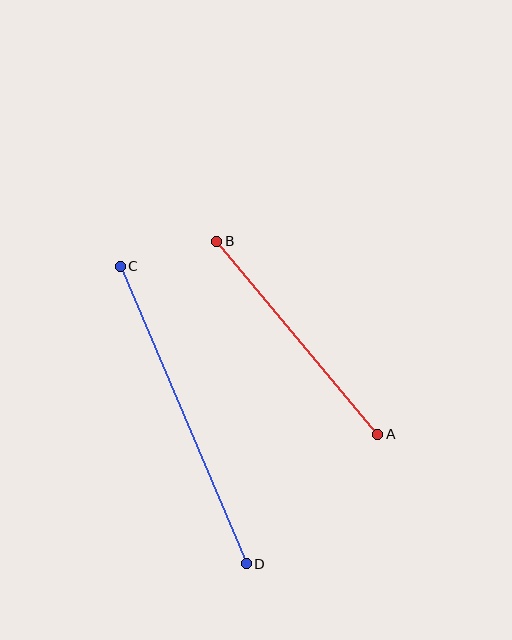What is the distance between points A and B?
The distance is approximately 251 pixels.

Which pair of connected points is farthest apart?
Points C and D are farthest apart.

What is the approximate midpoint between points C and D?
The midpoint is at approximately (183, 415) pixels.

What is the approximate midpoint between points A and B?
The midpoint is at approximately (297, 338) pixels.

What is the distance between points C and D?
The distance is approximately 323 pixels.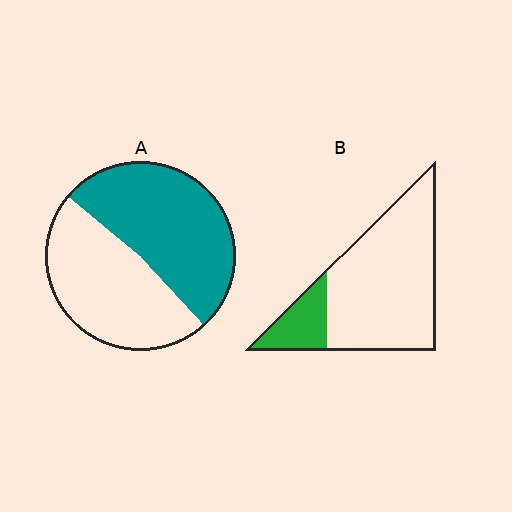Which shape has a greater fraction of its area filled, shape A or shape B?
Shape A.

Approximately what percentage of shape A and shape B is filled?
A is approximately 50% and B is approximately 20%.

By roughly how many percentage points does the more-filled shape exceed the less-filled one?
By roughly 35 percentage points (A over B).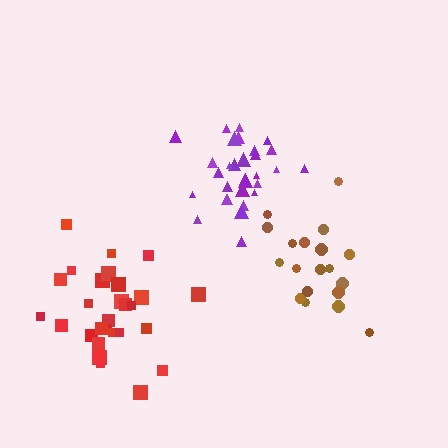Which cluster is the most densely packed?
Purple.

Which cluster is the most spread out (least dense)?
Brown.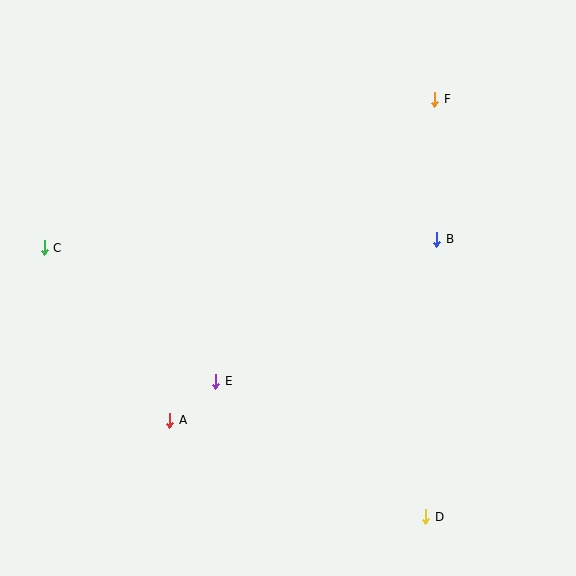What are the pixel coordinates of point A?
Point A is at (170, 420).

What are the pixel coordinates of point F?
Point F is at (435, 99).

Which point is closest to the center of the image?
Point E at (216, 381) is closest to the center.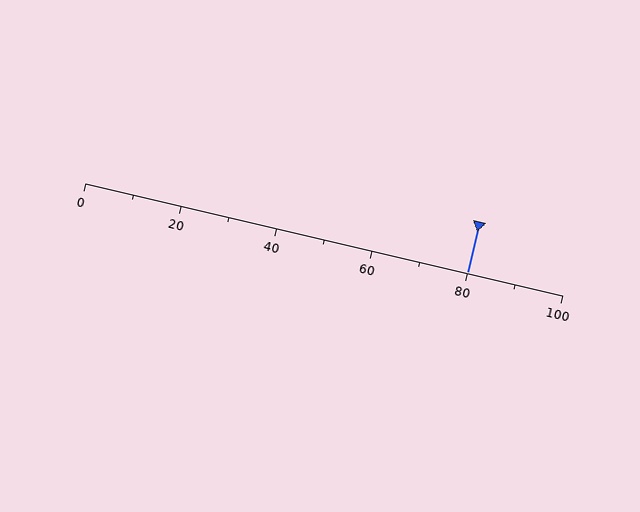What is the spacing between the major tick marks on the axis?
The major ticks are spaced 20 apart.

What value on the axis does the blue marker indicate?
The marker indicates approximately 80.